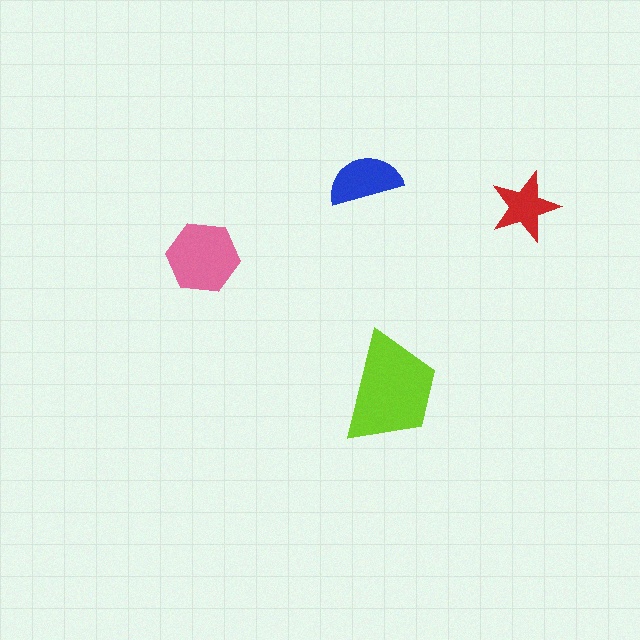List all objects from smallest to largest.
The red star, the blue semicircle, the pink hexagon, the lime trapezoid.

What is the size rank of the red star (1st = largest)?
4th.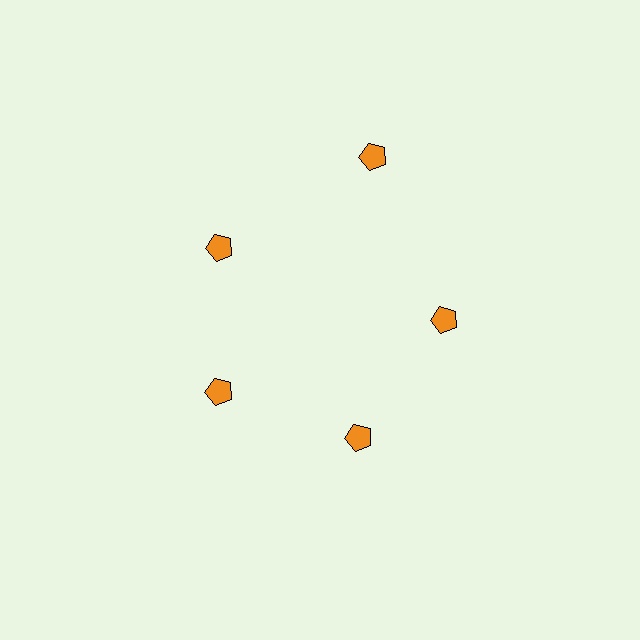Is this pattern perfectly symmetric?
No. The 5 orange pentagons are arranged in a ring, but one element near the 1 o'clock position is pushed outward from the center, breaking the 5-fold rotational symmetry.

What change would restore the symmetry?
The symmetry would be restored by moving it inward, back onto the ring so that all 5 pentagons sit at equal angles and equal distance from the center.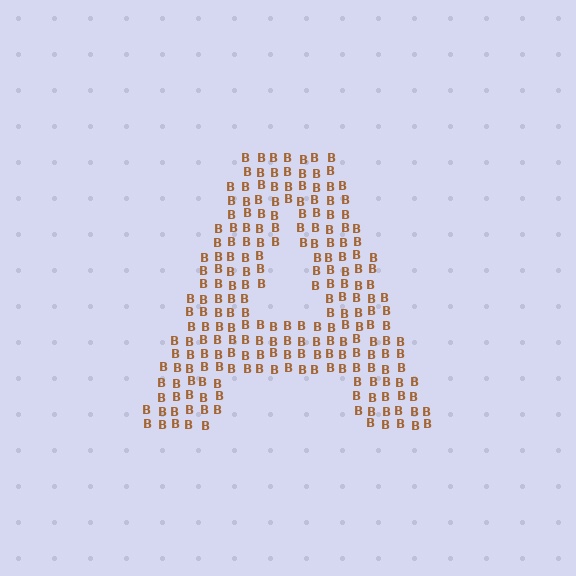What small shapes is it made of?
It is made of small letter B's.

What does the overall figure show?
The overall figure shows the letter A.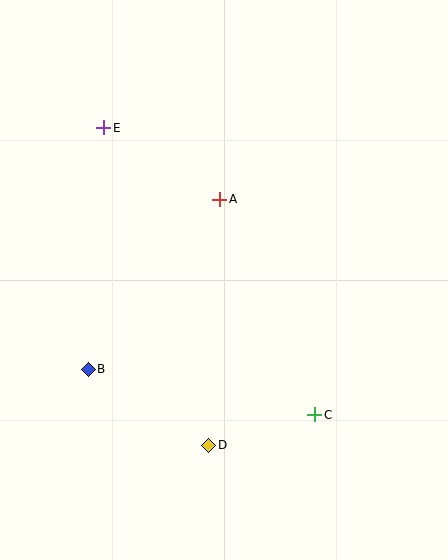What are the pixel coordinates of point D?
Point D is at (209, 445).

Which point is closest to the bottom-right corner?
Point C is closest to the bottom-right corner.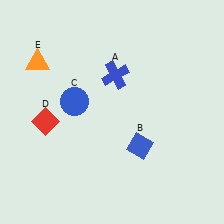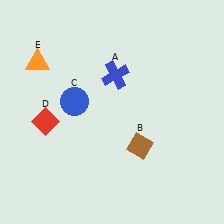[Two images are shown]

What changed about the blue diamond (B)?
In Image 1, B is blue. In Image 2, it changed to brown.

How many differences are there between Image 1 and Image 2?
There is 1 difference between the two images.